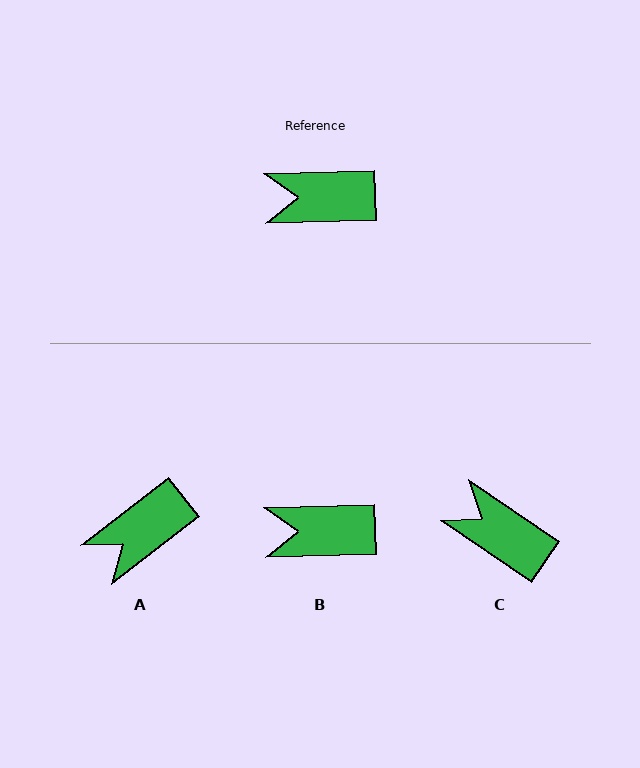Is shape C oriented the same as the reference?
No, it is off by about 35 degrees.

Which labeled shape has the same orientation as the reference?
B.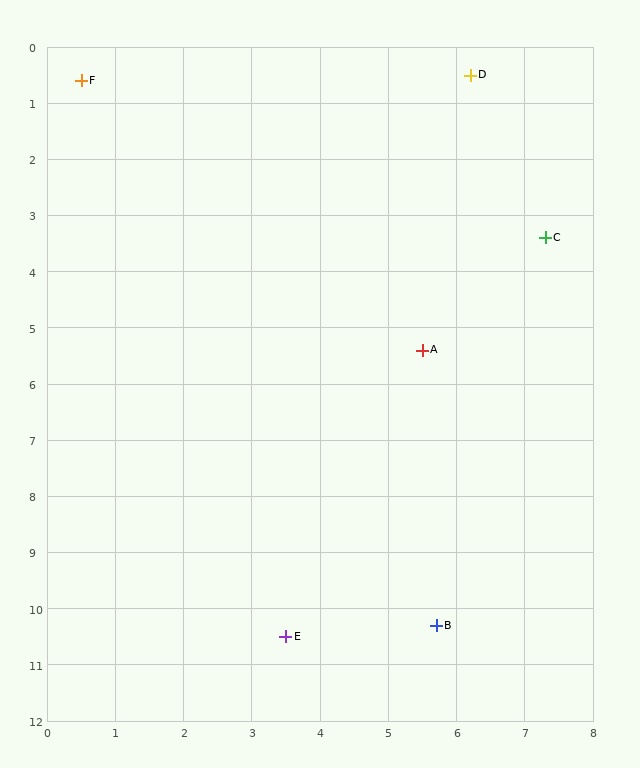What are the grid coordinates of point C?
Point C is at approximately (7.3, 3.4).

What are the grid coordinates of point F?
Point F is at approximately (0.5, 0.6).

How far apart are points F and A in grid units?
Points F and A are about 6.9 grid units apart.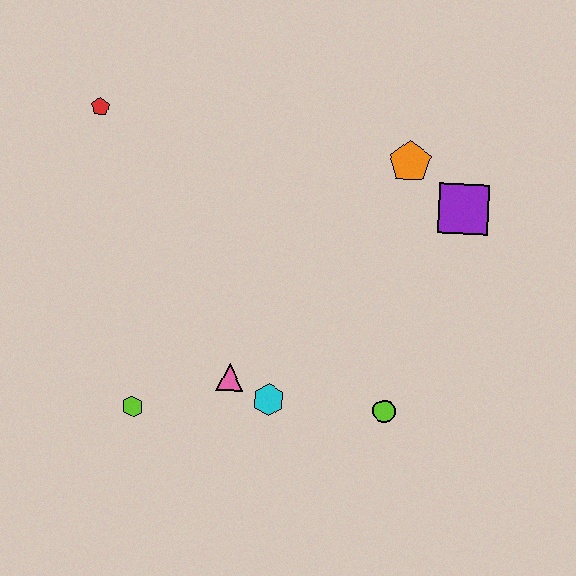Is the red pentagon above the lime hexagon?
Yes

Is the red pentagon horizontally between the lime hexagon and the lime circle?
No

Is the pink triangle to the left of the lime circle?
Yes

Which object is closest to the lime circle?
The cyan hexagon is closest to the lime circle.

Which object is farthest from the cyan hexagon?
The red pentagon is farthest from the cyan hexagon.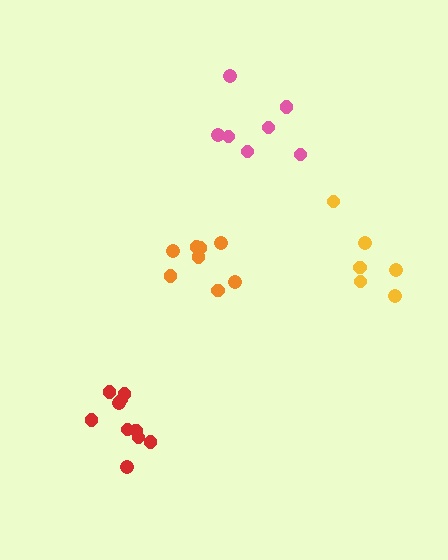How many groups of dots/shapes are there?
There are 4 groups.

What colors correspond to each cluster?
The clusters are colored: pink, yellow, red, orange.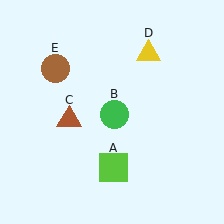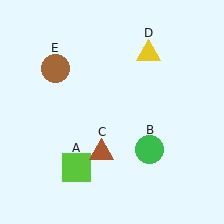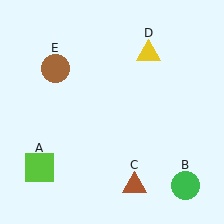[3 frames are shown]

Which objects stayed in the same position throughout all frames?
Yellow triangle (object D) and brown circle (object E) remained stationary.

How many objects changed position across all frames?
3 objects changed position: lime square (object A), green circle (object B), brown triangle (object C).